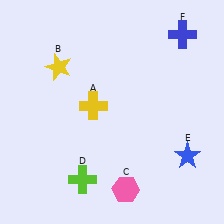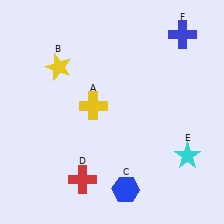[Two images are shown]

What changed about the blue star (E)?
In Image 1, E is blue. In Image 2, it changed to cyan.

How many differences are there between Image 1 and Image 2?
There are 3 differences between the two images.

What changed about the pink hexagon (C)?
In Image 1, C is pink. In Image 2, it changed to blue.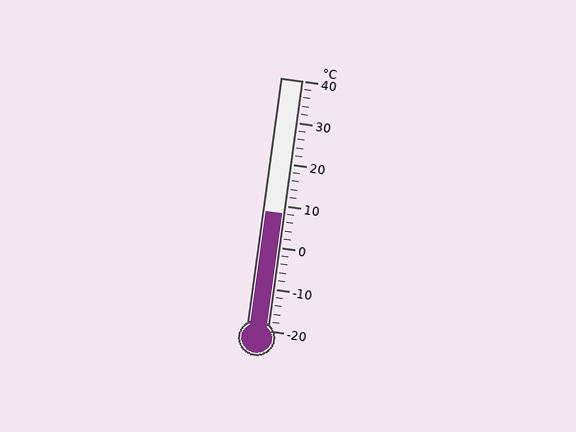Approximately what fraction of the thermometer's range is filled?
The thermometer is filled to approximately 45% of its range.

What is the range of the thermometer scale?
The thermometer scale ranges from -20°C to 40°C.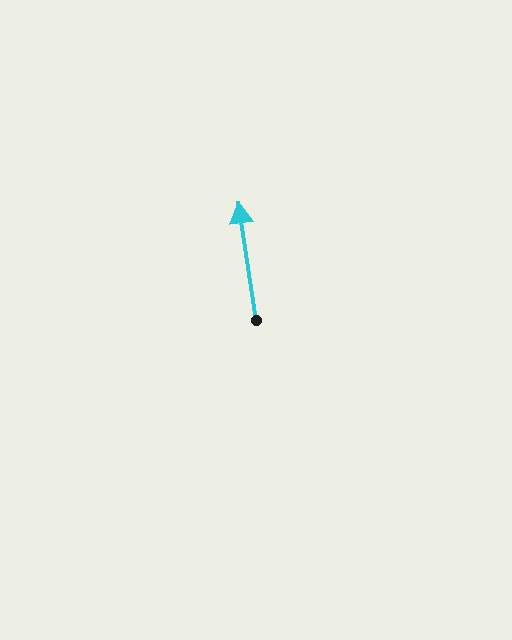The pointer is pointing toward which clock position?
Roughly 12 o'clock.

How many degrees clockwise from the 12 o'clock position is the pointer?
Approximately 352 degrees.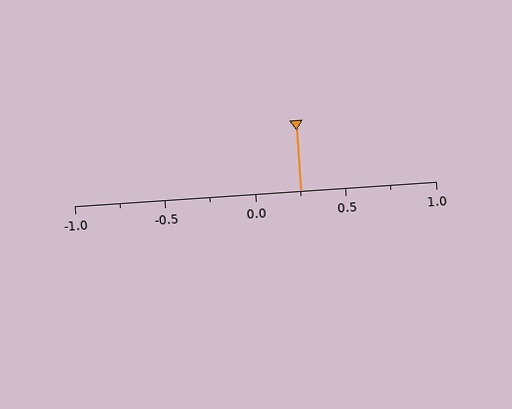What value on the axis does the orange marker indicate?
The marker indicates approximately 0.25.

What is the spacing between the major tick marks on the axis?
The major ticks are spaced 0.5 apart.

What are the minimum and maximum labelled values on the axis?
The axis runs from -1.0 to 1.0.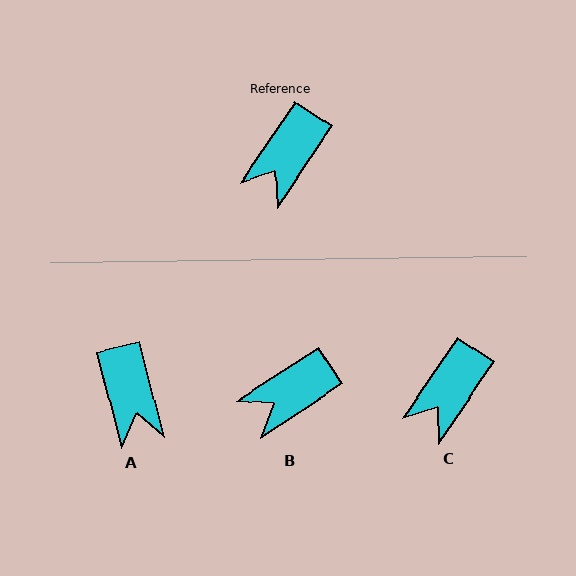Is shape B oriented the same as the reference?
No, it is off by about 22 degrees.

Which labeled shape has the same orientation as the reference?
C.